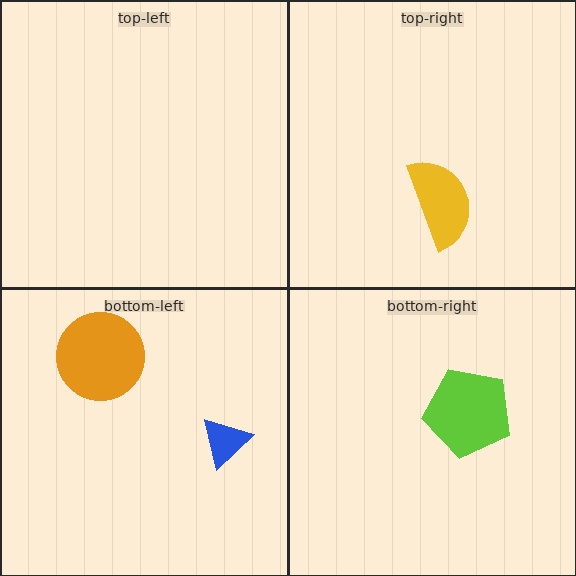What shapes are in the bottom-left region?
The blue triangle, the orange circle.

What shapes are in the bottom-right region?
The lime pentagon.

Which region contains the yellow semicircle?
The top-right region.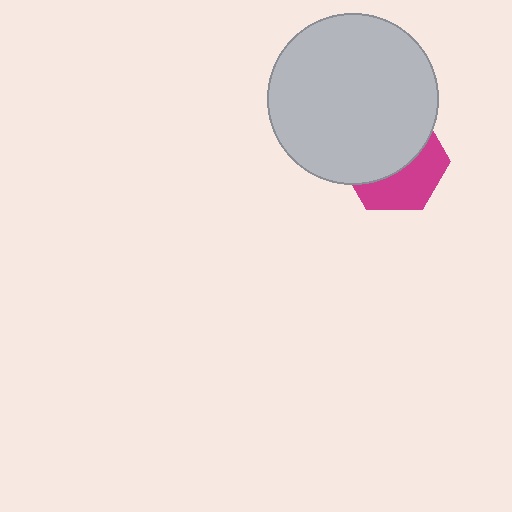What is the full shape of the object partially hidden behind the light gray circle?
The partially hidden object is a magenta hexagon.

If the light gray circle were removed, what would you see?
You would see the complete magenta hexagon.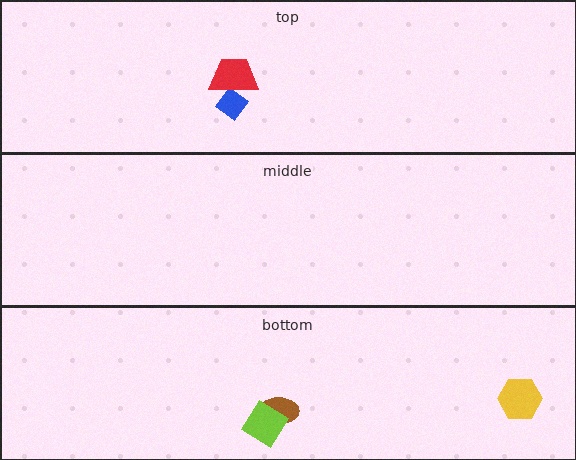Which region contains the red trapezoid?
The top region.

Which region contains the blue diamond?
The top region.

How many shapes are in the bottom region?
3.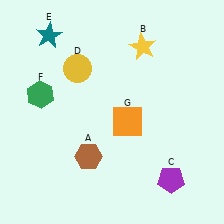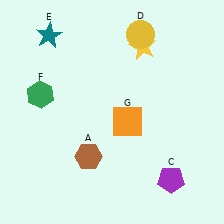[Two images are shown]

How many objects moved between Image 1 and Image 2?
1 object moved between the two images.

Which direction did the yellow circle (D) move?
The yellow circle (D) moved right.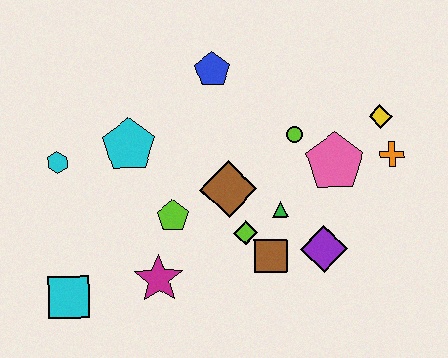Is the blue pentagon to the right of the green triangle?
No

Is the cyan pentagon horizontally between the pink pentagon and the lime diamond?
No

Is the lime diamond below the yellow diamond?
Yes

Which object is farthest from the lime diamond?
The cyan hexagon is farthest from the lime diamond.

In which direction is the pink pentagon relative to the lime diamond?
The pink pentagon is to the right of the lime diamond.